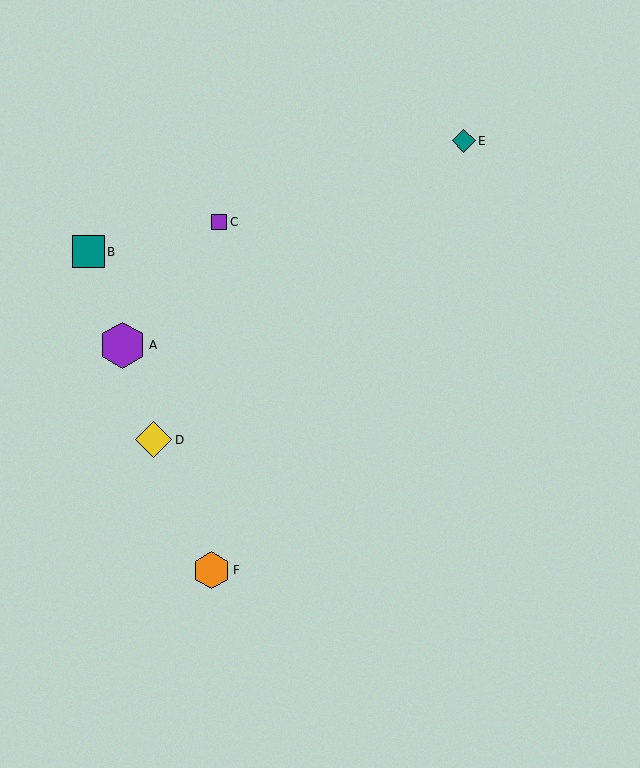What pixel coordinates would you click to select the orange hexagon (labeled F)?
Click at (212, 570) to select the orange hexagon F.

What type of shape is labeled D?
Shape D is a yellow diamond.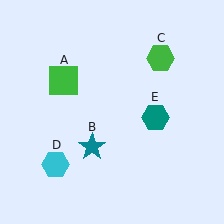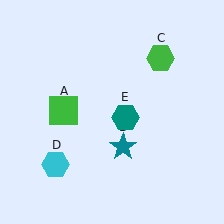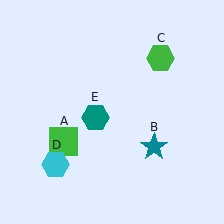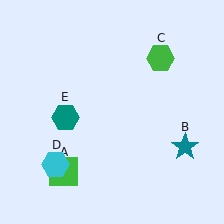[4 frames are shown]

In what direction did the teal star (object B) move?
The teal star (object B) moved right.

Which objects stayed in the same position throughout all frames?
Green hexagon (object C) and cyan hexagon (object D) remained stationary.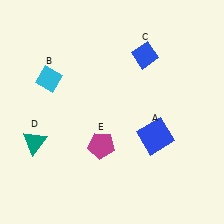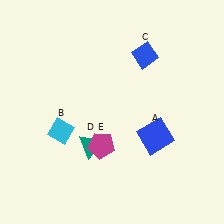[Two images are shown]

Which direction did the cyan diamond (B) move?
The cyan diamond (B) moved down.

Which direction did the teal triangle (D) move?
The teal triangle (D) moved right.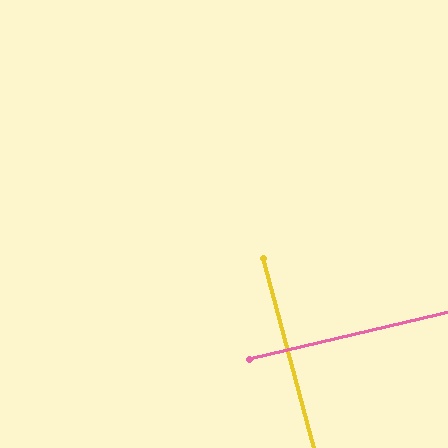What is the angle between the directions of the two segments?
Approximately 88 degrees.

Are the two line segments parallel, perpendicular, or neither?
Perpendicular — they meet at approximately 88°.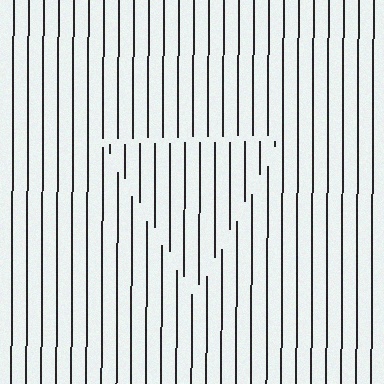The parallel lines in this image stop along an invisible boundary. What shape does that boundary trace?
An illusory triangle. The interior of the shape contains the same grating, shifted by half a period — the contour is defined by the phase discontinuity where line-ends from the inner and outer gratings abut.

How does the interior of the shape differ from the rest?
The interior of the shape contains the same grating, shifted by half a period — the contour is defined by the phase discontinuity where line-ends from the inner and outer gratings abut.